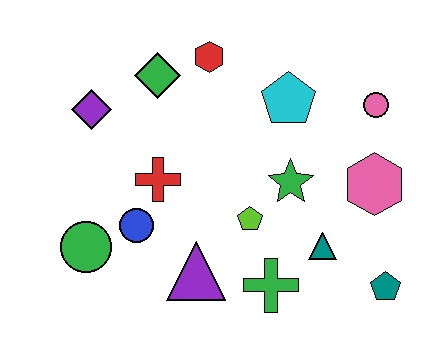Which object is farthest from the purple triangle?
The pink circle is farthest from the purple triangle.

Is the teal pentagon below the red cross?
Yes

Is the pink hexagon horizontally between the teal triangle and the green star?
No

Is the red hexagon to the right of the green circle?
Yes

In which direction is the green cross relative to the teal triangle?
The green cross is to the left of the teal triangle.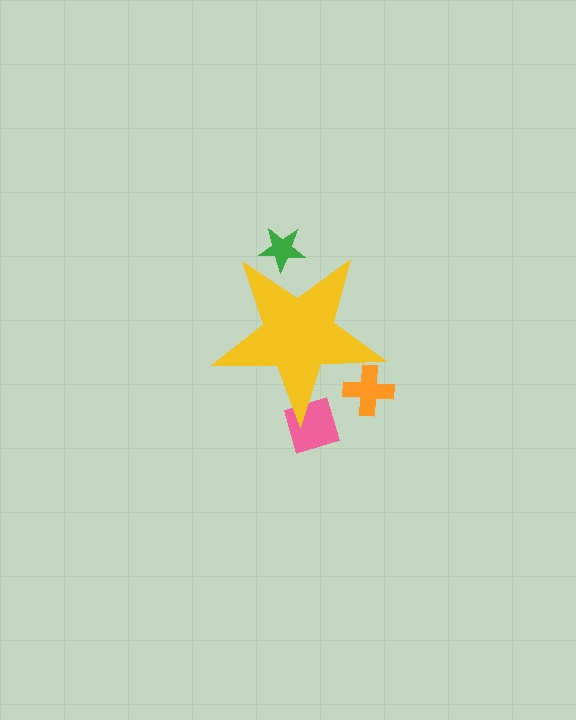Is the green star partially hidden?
Yes, the green star is partially hidden behind the yellow star.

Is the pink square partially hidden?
Yes, the pink square is partially hidden behind the yellow star.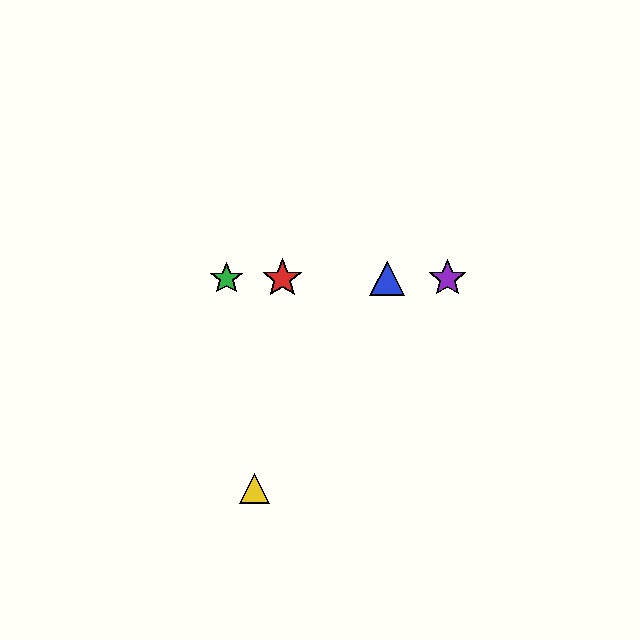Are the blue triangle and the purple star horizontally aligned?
Yes, both are at y≈279.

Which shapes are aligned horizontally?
The red star, the blue triangle, the green star, the purple star are aligned horizontally.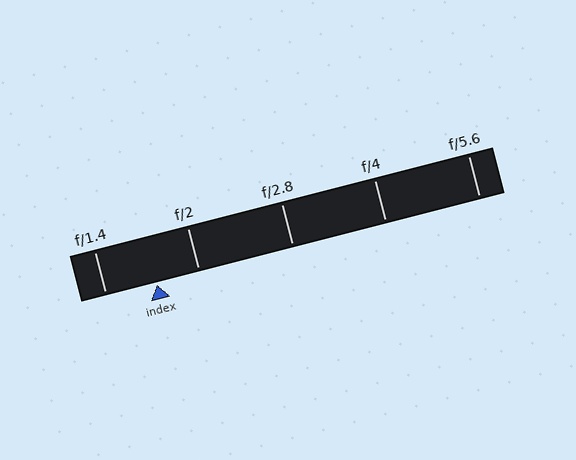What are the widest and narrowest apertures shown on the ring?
The widest aperture shown is f/1.4 and the narrowest is f/5.6.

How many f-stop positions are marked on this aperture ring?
There are 5 f-stop positions marked.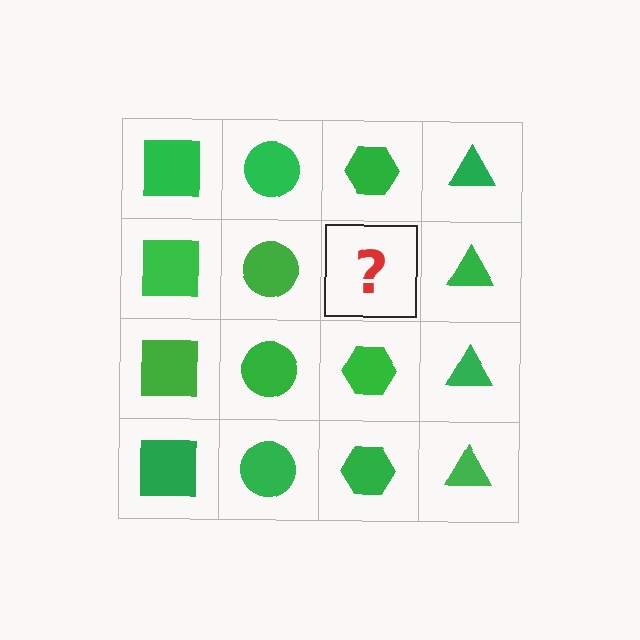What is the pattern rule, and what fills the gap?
The rule is that each column has a consistent shape. The gap should be filled with a green hexagon.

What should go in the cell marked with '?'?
The missing cell should contain a green hexagon.